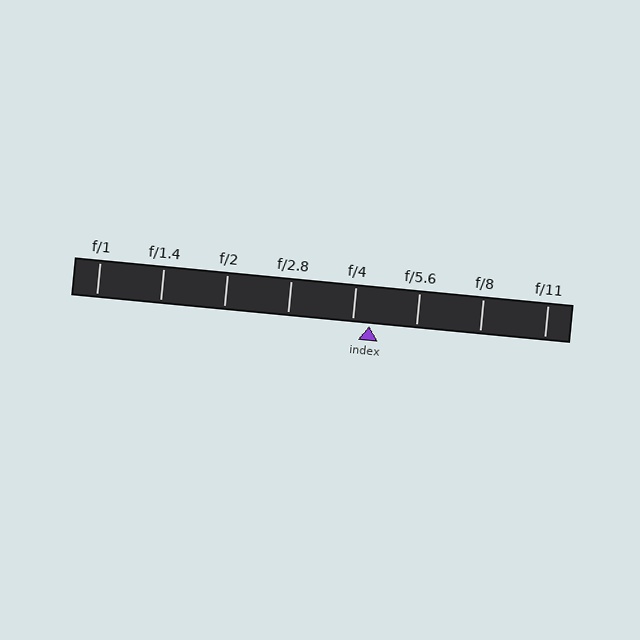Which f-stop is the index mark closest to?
The index mark is closest to f/4.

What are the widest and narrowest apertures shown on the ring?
The widest aperture shown is f/1 and the narrowest is f/11.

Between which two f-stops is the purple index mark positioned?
The index mark is between f/4 and f/5.6.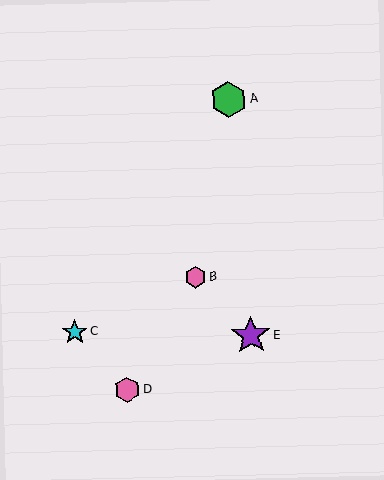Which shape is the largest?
The purple star (labeled E) is the largest.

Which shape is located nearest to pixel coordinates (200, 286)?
The pink hexagon (labeled B) at (195, 277) is nearest to that location.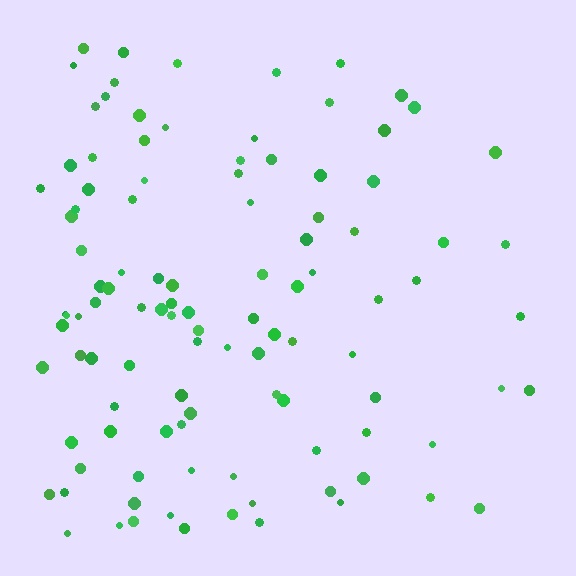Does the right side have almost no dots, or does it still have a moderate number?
Still a moderate number, just noticeably fewer than the left.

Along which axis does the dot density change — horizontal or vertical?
Horizontal.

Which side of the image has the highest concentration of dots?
The left.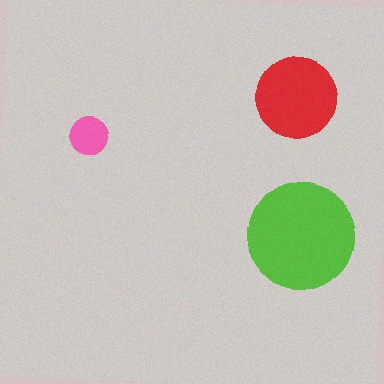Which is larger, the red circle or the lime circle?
The lime one.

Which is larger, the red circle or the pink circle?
The red one.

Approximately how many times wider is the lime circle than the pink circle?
About 3 times wider.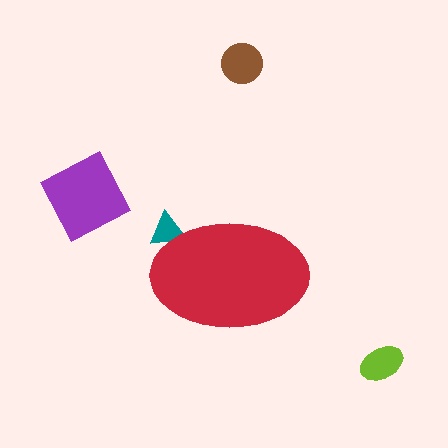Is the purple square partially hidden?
No, the purple square is fully visible.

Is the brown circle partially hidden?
No, the brown circle is fully visible.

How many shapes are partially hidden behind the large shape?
1 shape is partially hidden.